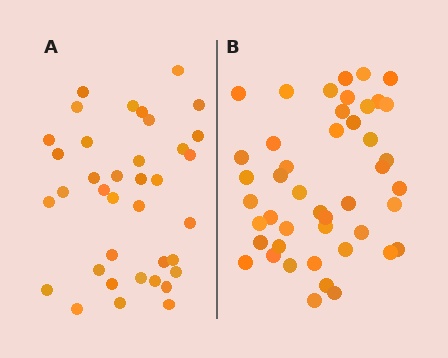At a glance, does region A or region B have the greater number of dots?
Region B (the right region) has more dots.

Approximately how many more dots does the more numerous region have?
Region B has roughly 8 or so more dots than region A.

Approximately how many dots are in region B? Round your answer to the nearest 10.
About 40 dots. (The exact count is 45, which rounds to 40.)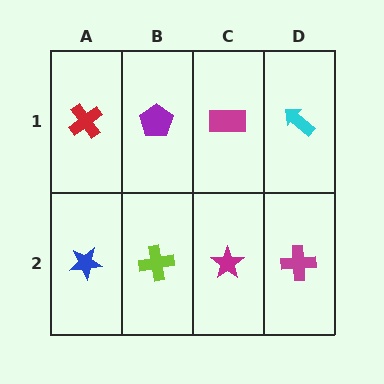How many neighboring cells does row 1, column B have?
3.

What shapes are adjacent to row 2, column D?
A cyan arrow (row 1, column D), a magenta star (row 2, column C).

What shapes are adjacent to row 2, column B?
A purple pentagon (row 1, column B), a blue star (row 2, column A), a magenta star (row 2, column C).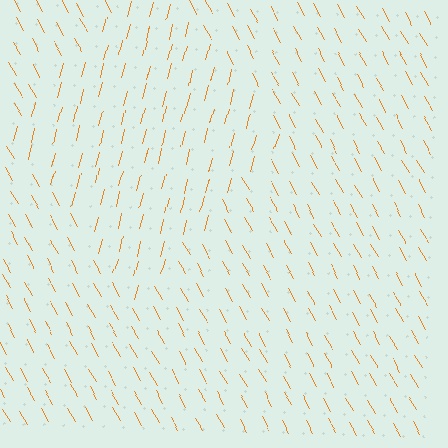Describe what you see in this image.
The image is filled with small orange line segments. A diamond region in the image has lines oriented differently from the surrounding lines, creating a visible texture boundary.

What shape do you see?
I see a diamond.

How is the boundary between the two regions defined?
The boundary is defined purely by a change in line orientation (approximately 45 degrees difference). All lines are the same color and thickness.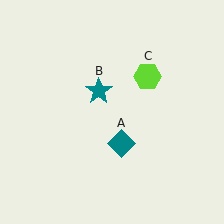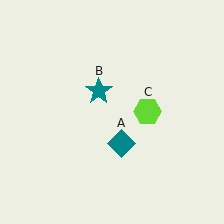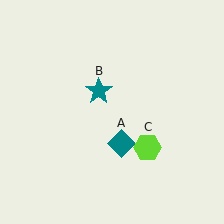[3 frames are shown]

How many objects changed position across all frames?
1 object changed position: lime hexagon (object C).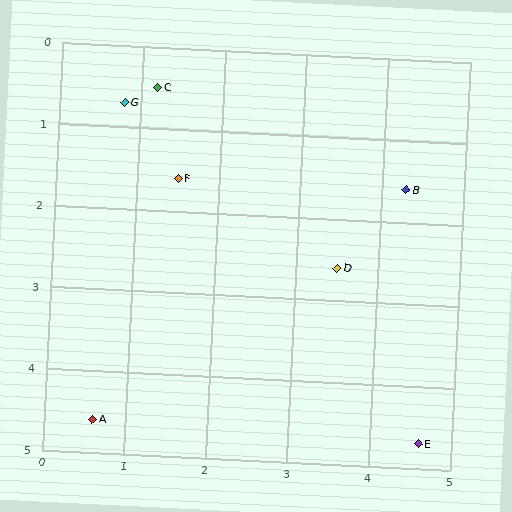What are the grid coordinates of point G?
Point G is at approximately (0.8, 0.7).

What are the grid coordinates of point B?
Point B is at approximately (4.3, 1.6).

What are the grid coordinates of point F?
Point F is at approximately (1.5, 1.6).